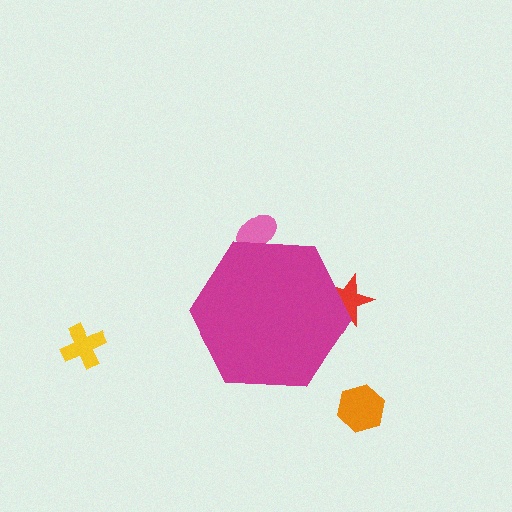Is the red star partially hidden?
Yes, the red star is partially hidden behind the magenta hexagon.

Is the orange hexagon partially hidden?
No, the orange hexagon is fully visible.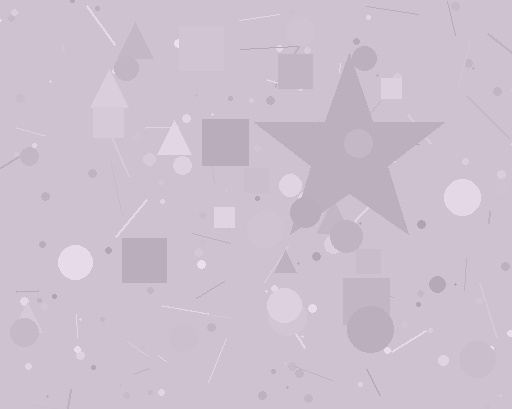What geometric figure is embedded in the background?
A star is embedded in the background.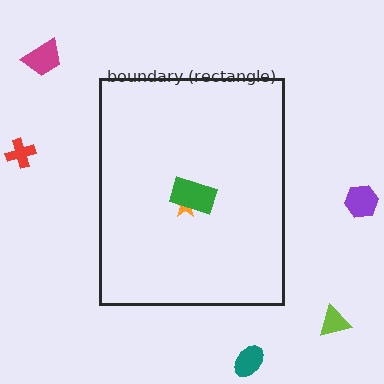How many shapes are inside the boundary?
2 inside, 5 outside.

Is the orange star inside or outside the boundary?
Inside.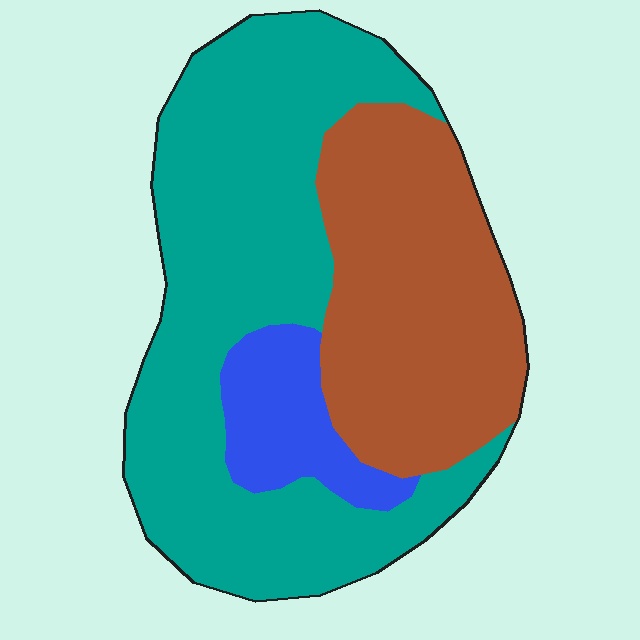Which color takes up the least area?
Blue, at roughly 10%.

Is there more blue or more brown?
Brown.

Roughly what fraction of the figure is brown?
Brown takes up between a quarter and a half of the figure.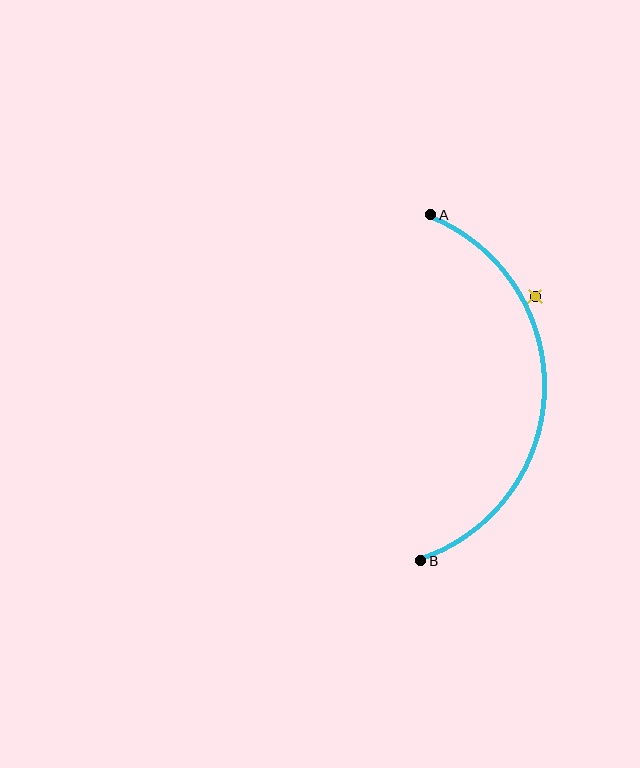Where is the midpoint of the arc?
The arc midpoint is the point on the curve farthest from the straight line joining A and B. It sits to the right of that line.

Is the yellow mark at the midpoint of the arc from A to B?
No — the yellow mark does not lie on the arc at all. It sits slightly outside the curve.